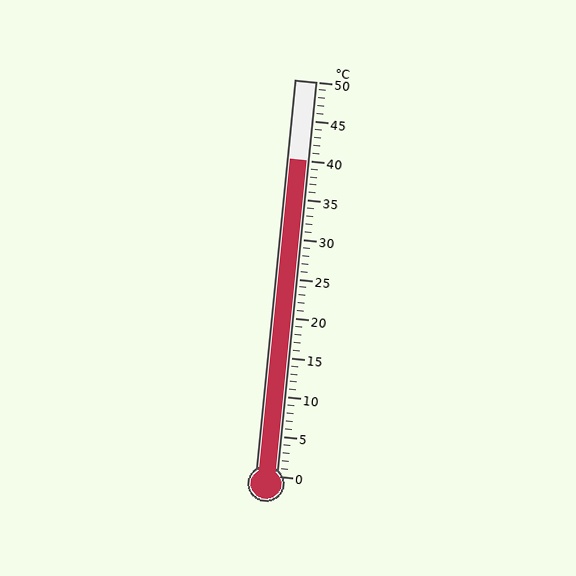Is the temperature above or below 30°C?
The temperature is above 30°C.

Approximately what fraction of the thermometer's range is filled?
The thermometer is filled to approximately 80% of its range.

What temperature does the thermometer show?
The thermometer shows approximately 40°C.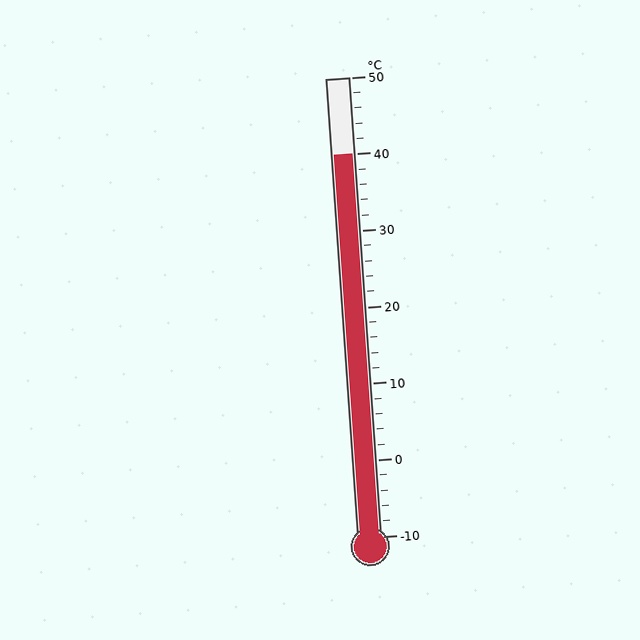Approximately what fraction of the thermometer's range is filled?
The thermometer is filled to approximately 85% of its range.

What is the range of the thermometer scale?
The thermometer scale ranges from -10°C to 50°C.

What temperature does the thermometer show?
The thermometer shows approximately 40°C.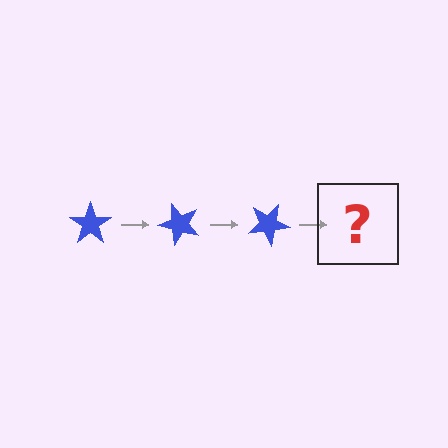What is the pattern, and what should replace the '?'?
The pattern is that the star rotates 50 degrees each step. The '?' should be a blue star rotated 150 degrees.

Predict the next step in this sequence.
The next step is a blue star rotated 150 degrees.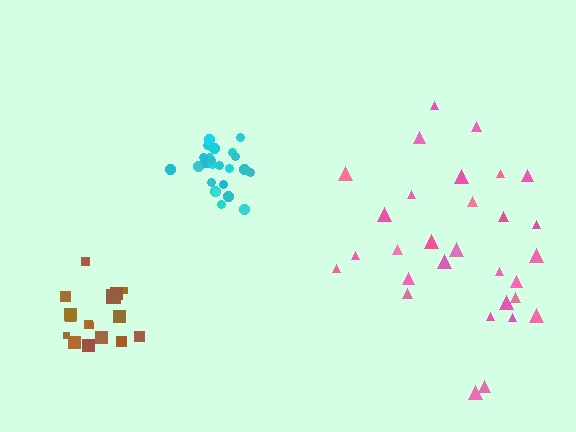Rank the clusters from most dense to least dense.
cyan, brown, pink.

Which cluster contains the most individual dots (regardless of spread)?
Pink (30).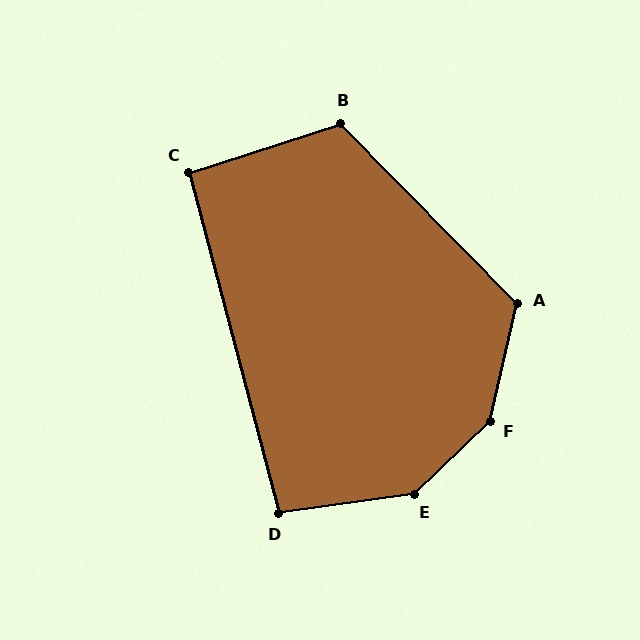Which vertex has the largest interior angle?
F, at approximately 147 degrees.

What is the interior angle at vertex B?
Approximately 117 degrees (obtuse).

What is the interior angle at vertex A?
Approximately 123 degrees (obtuse).